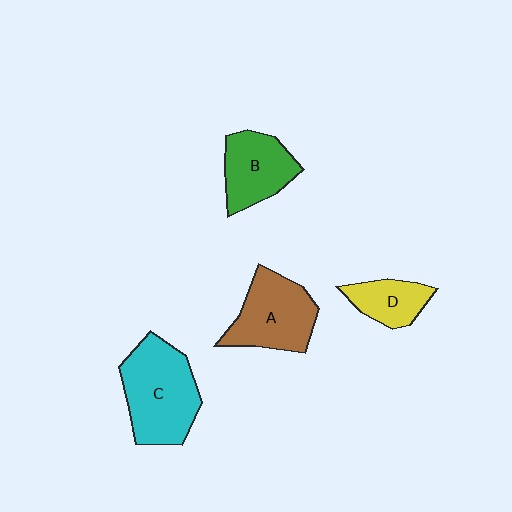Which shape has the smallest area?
Shape D (yellow).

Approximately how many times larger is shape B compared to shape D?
Approximately 1.4 times.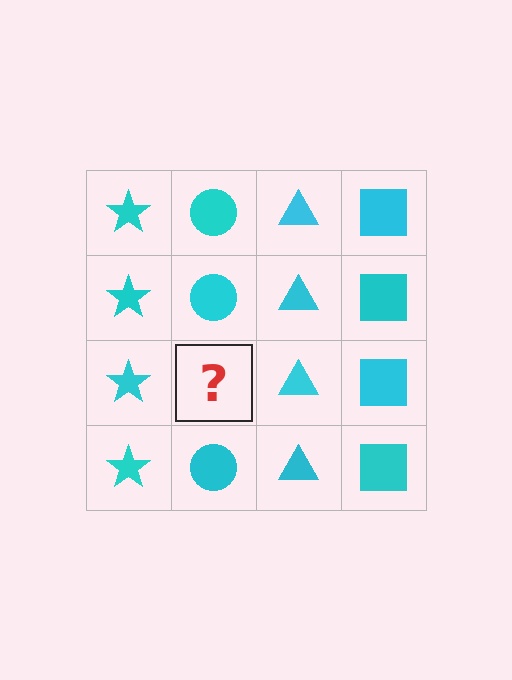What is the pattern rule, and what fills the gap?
The rule is that each column has a consistent shape. The gap should be filled with a cyan circle.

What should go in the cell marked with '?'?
The missing cell should contain a cyan circle.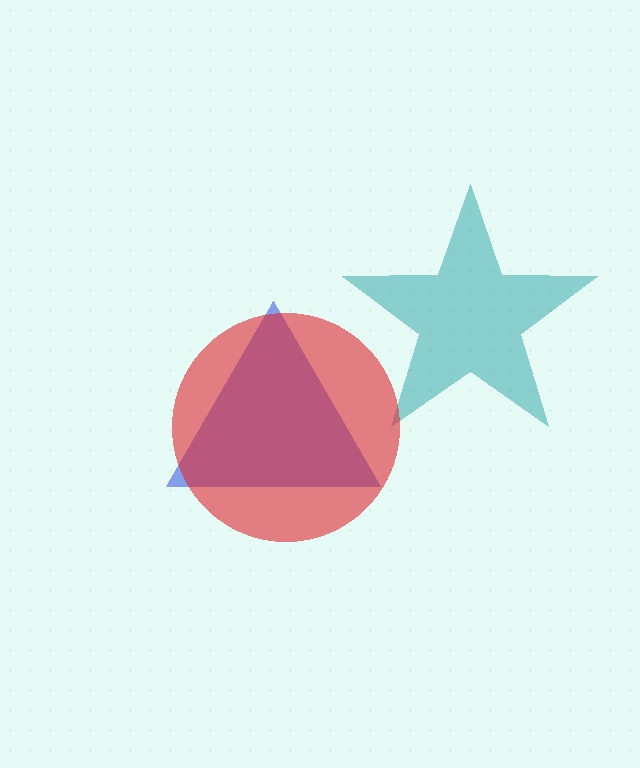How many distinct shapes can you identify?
There are 3 distinct shapes: a teal star, a blue triangle, a red circle.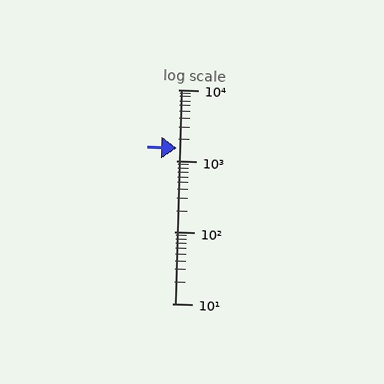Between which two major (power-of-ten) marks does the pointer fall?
The pointer is between 1000 and 10000.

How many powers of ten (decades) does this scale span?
The scale spans 3 decades, from 10 to 10000.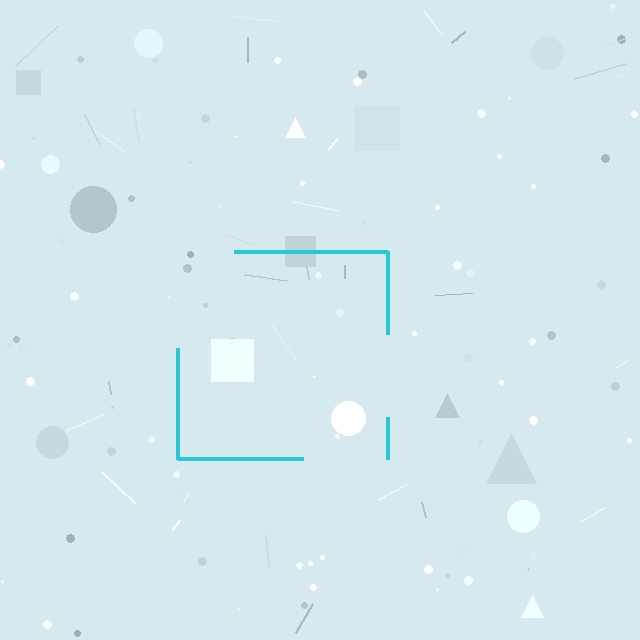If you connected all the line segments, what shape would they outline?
They would outline a square.